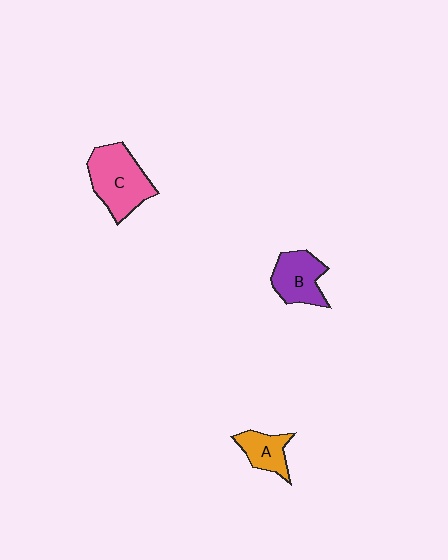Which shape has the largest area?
Shape C (pink).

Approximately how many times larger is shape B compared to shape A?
Approximately 1.4 times.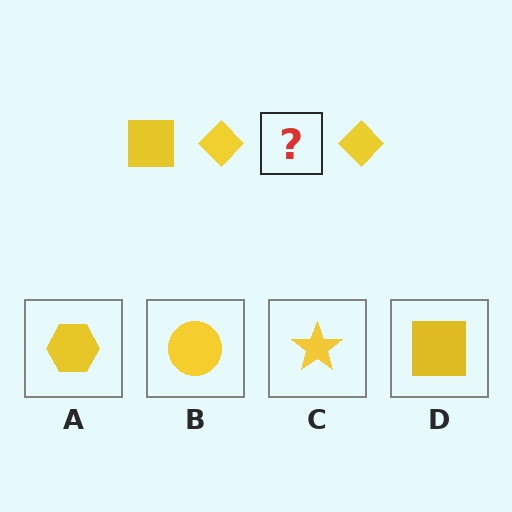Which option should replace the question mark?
Option D.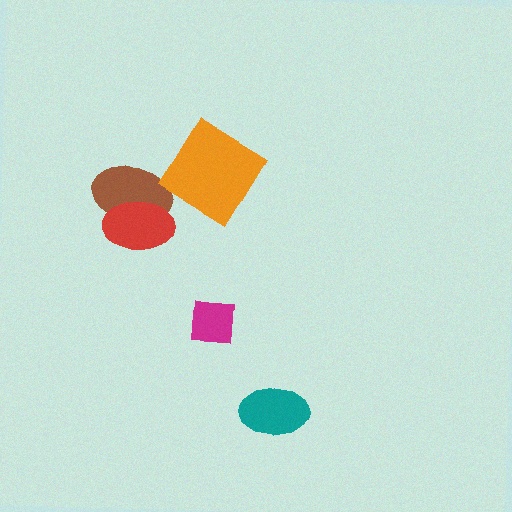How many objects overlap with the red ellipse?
1 object overlaps with the red ellipse.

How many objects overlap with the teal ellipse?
0 objects overlap with the teal ellipse.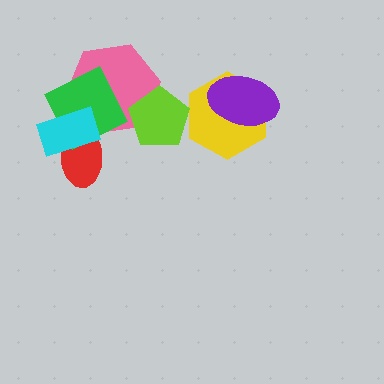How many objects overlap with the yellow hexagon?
2 objects overlap with the yellow hexagon.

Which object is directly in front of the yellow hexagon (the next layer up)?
The purple ellipse is directly in front of the yellow hexagon.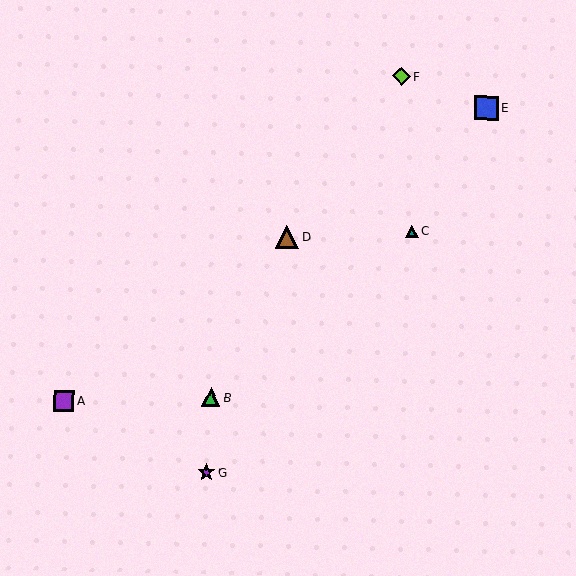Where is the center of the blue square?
The center of the blue square is at (486, 108).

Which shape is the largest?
The blue square (labeled E) is the largest.